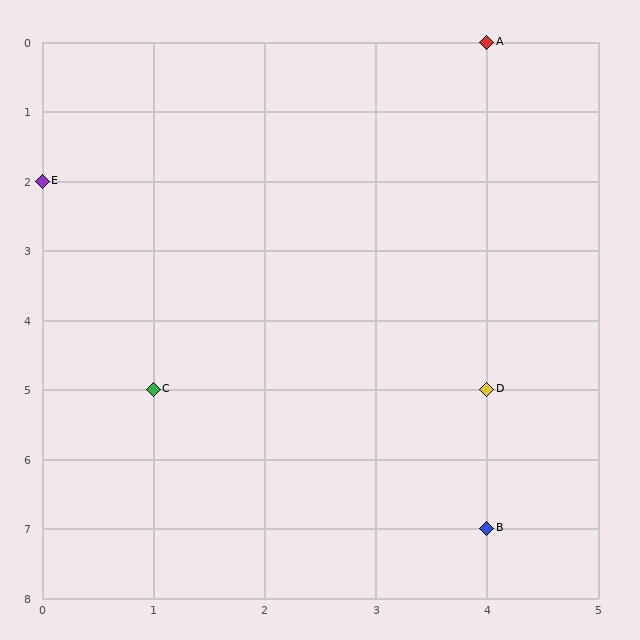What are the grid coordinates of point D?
Point D is at grid coordinates (4, 5).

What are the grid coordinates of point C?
Point C is at grid coordinates (1, 5).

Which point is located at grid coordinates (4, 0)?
Point A is at (4, 0).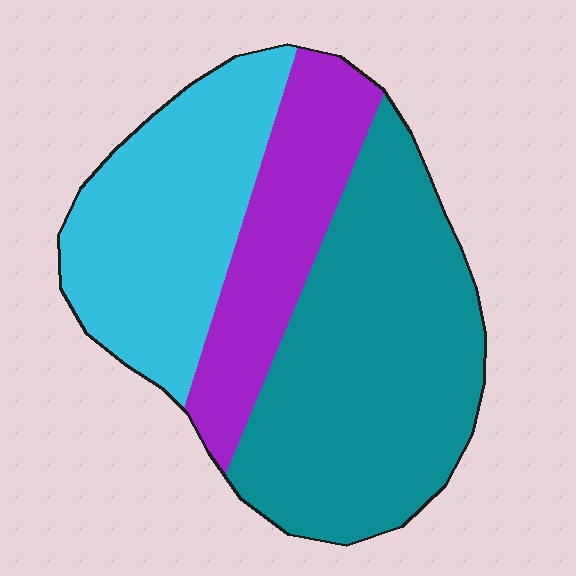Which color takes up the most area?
Teal, at roughly 45%.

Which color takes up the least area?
Purple, at roughly 20%.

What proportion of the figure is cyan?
Cyan covers 31% of the figure.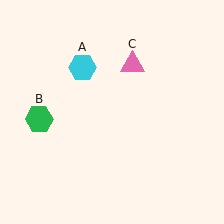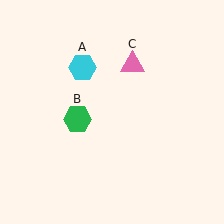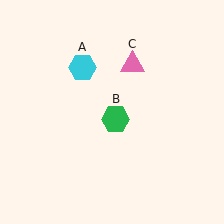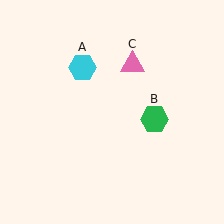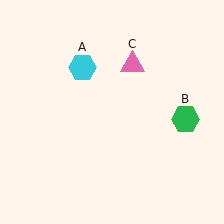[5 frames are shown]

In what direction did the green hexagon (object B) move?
The green hexagon (object B) moved right.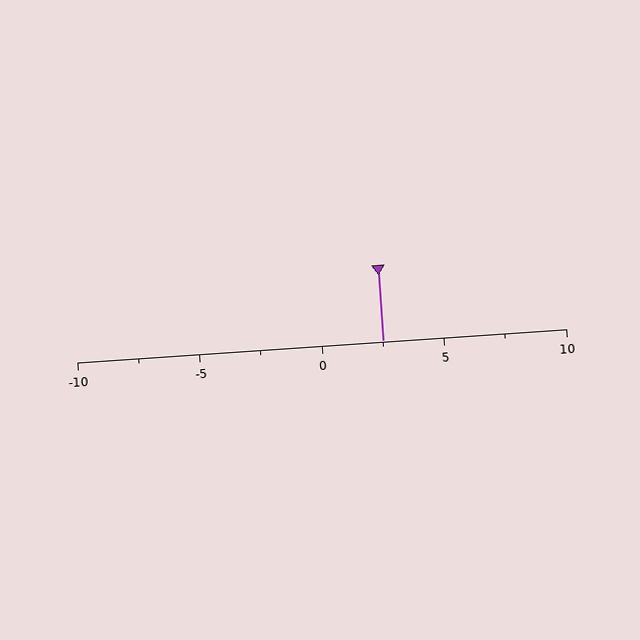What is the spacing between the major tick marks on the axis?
The major ticks are spaced 5 apart.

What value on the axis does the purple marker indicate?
The marker indicates approximately 2.5.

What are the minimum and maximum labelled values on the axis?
The axis runs from -10 to 10.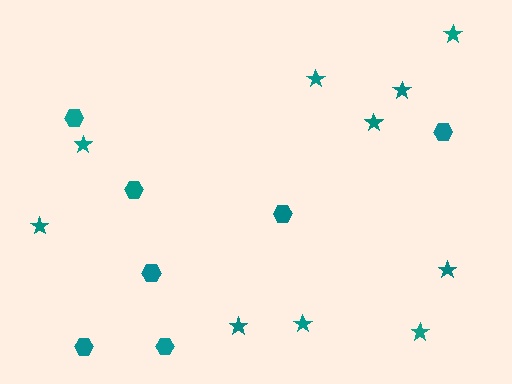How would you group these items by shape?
There are 2 groups: one group of hexagons (7) and one group of stars (10).